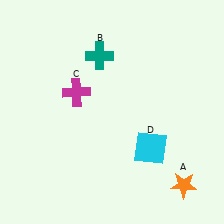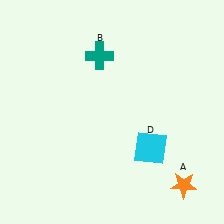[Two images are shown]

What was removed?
The magenta cross (C) was removed in Image 2.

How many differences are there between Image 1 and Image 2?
There is 1 difference between the two images.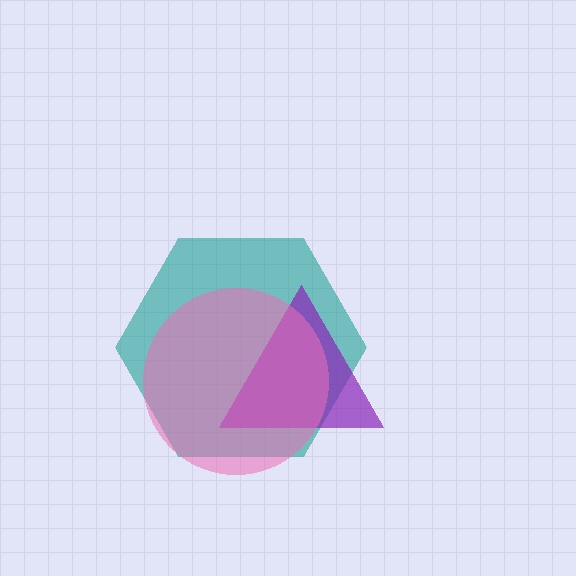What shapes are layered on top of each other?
The layered shapes are: a teal hexagon, a purple triangle, a pink circle.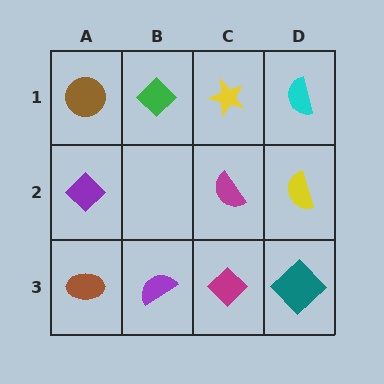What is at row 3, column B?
A purple semicircle.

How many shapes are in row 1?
4 shapes.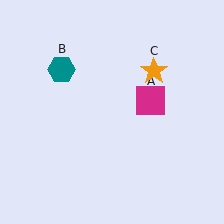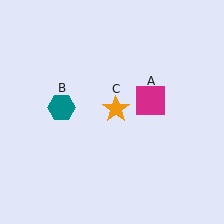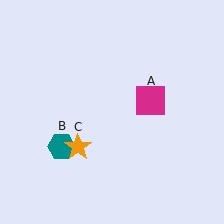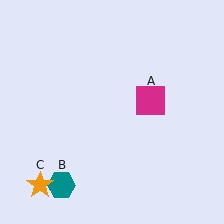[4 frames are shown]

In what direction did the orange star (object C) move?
The orange star (object C) moved down and to the left.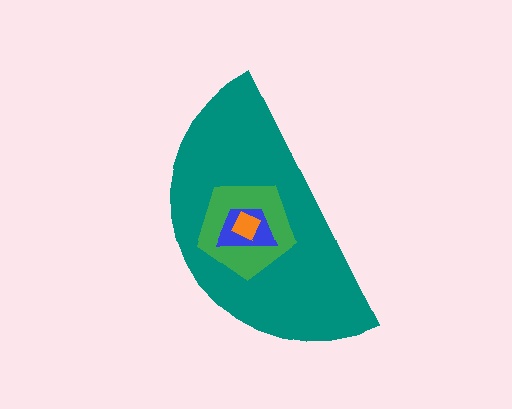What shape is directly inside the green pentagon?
The blue trapezoid.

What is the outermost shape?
The teal semicircle.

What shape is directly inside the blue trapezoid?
The orange diamond.